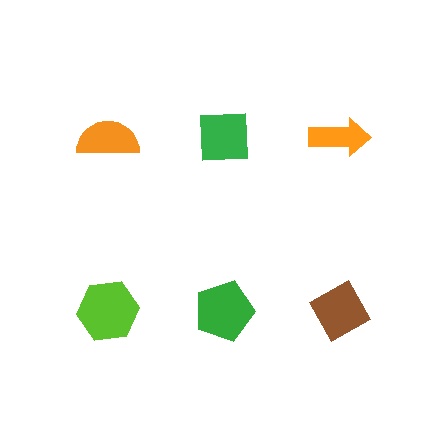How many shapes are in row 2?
3 shapes.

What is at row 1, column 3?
An orange arrow.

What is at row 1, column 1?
An orange semicircle.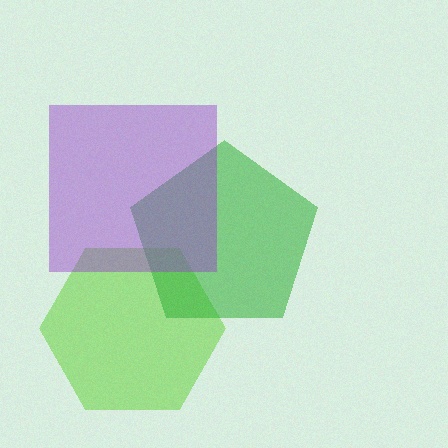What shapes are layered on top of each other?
The layered shapes are: a lime hexagon, a green pentagon, a purple square.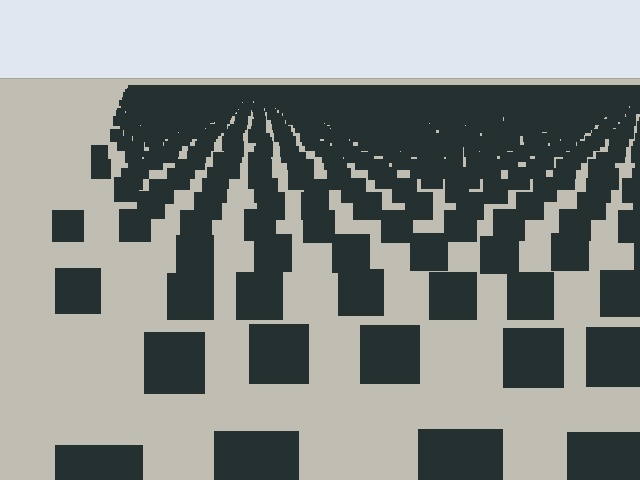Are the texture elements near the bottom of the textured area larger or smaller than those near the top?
Larger. Near the bottom, elements are closer to the viewer and appear at a bigger on-screen size.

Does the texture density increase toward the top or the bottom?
Density increases toward the top.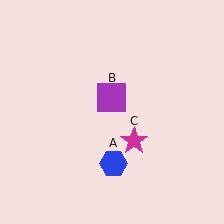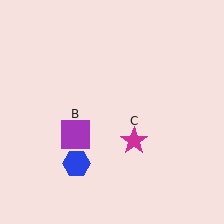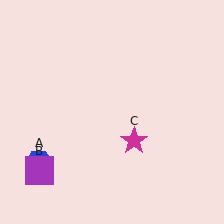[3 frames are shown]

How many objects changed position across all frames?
2 objects changed position: blue hexagon (object A), purple square (object B).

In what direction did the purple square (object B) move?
The purple square (object B) moved down and to the left.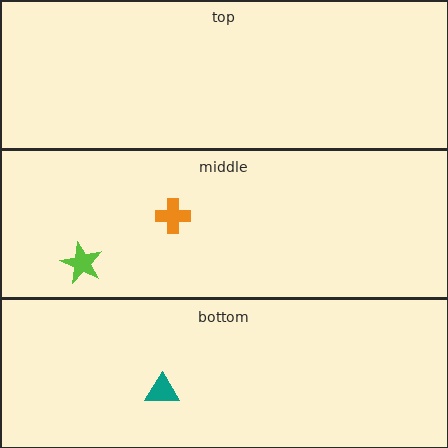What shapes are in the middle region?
The lime star, the orange cross.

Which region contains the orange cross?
The middle region.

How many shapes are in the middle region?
2.